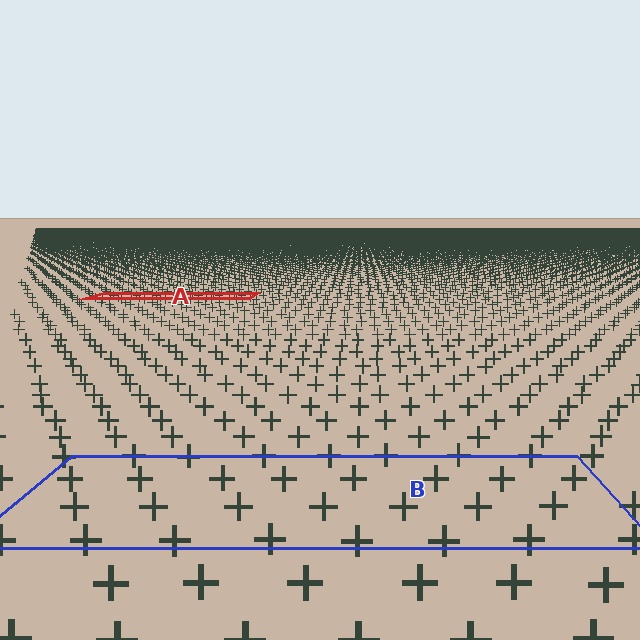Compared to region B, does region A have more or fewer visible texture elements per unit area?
Region A has more texture elements per unit area — they are packed more densely because it is farther away.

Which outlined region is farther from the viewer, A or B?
Region A is farther from the viewer — the texture elements inside it appear smaller and more densely packed.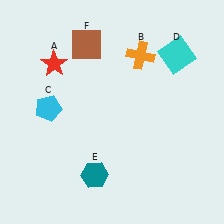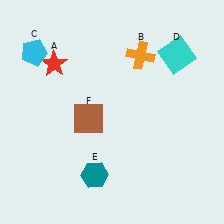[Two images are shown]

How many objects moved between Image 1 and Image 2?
2 objects moved between the two images.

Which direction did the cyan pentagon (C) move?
The cyan pentagon (C) moved up.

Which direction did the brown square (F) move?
The brown square (F) moved down.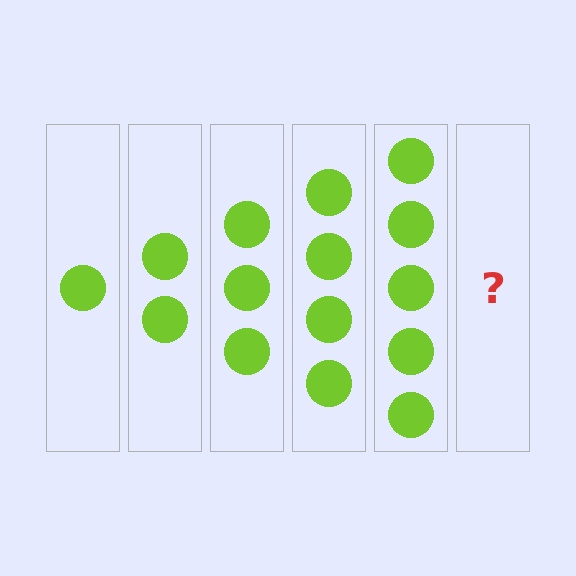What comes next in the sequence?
The next element should be 6 circles.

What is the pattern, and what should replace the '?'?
The pattern is that each step adds one more circle. The '?' should be 6 circles.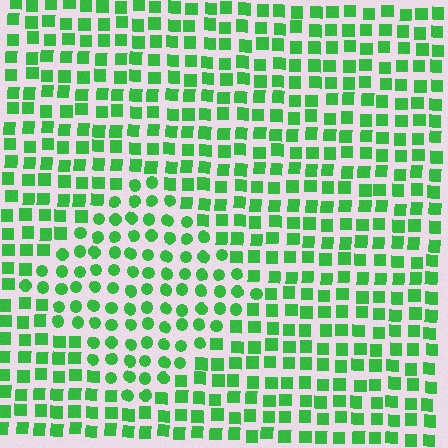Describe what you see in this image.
The image is filled with small green elements arranged in a uniform grid. A diamond-shaped region contains circles, while the surrounding area contains squares. The boundary is defined purely by the change in element shape.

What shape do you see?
I see a diamond.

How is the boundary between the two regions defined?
The boundary is defined by a change in element shape: circles inside vs. squares outside. All elements share the same color and spacing.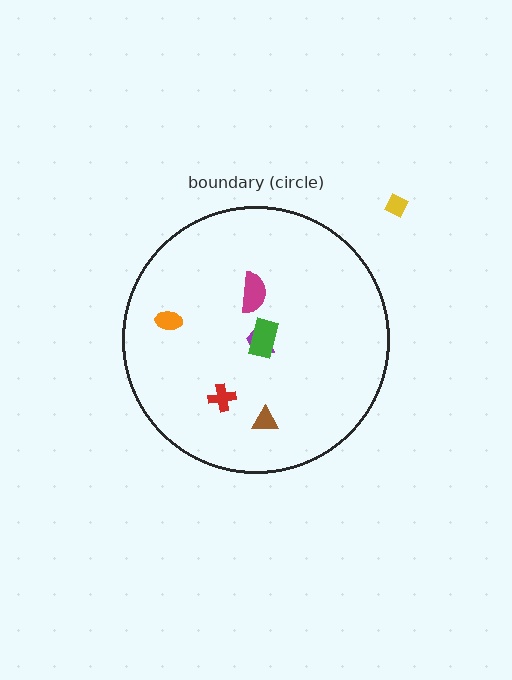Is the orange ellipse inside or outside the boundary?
Inside.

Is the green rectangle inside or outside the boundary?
Inside.